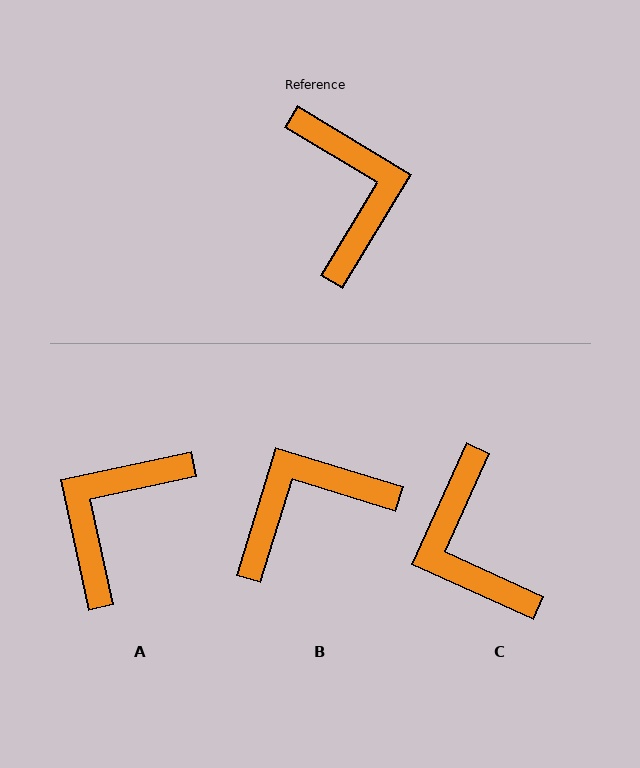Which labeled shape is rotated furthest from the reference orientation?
C, about 173 degrees away.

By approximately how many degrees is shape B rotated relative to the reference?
Approximately 104 degrees counter-clockwise.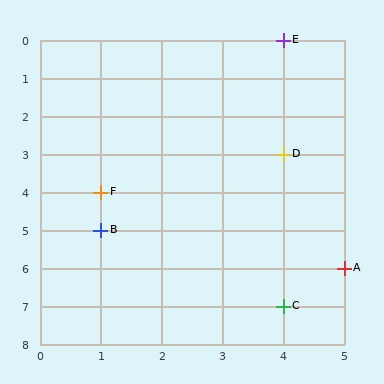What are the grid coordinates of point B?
Point B is at grid coordinates (1, 5).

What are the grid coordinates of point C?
Point C is at grid coordinates (4, 7).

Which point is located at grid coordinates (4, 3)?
Point D is at (4, 3).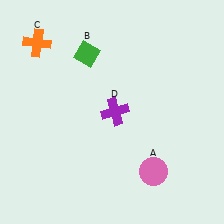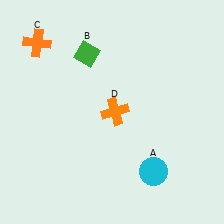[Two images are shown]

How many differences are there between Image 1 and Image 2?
There are 2 differences between the two images.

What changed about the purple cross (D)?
In Image 1, D is purple. In Image 2, it changed to orange.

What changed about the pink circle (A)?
In Image 1, A is pink. In Image 2, it changed to cyan.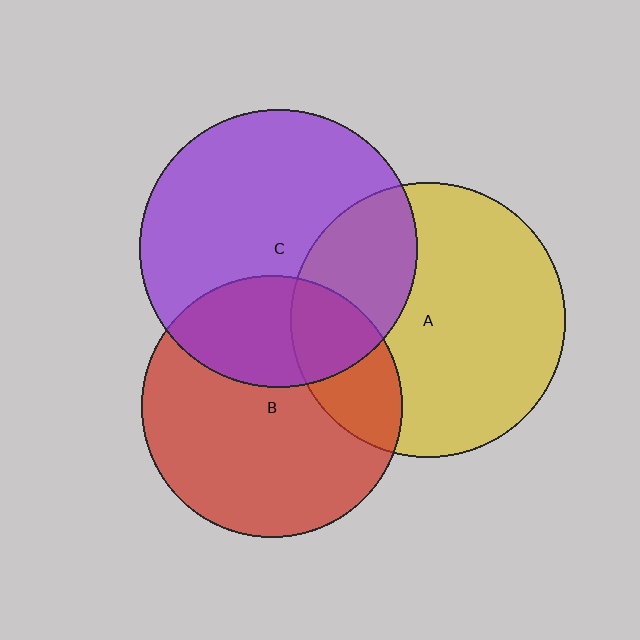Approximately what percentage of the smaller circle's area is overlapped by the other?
Approximately 30%.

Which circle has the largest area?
Circle C (purple).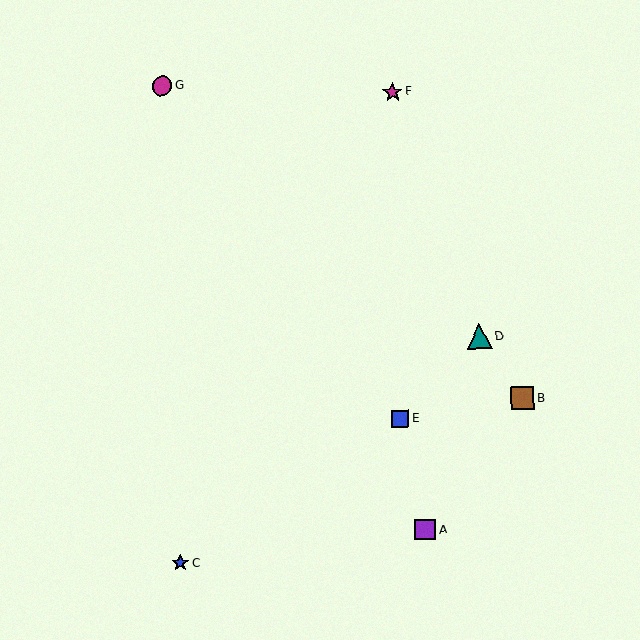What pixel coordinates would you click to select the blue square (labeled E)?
Click at (400, 419) to select the blue square E.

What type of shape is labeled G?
Shape G is a magenta circle.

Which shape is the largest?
The teal triangle (labeled D) is the largest.